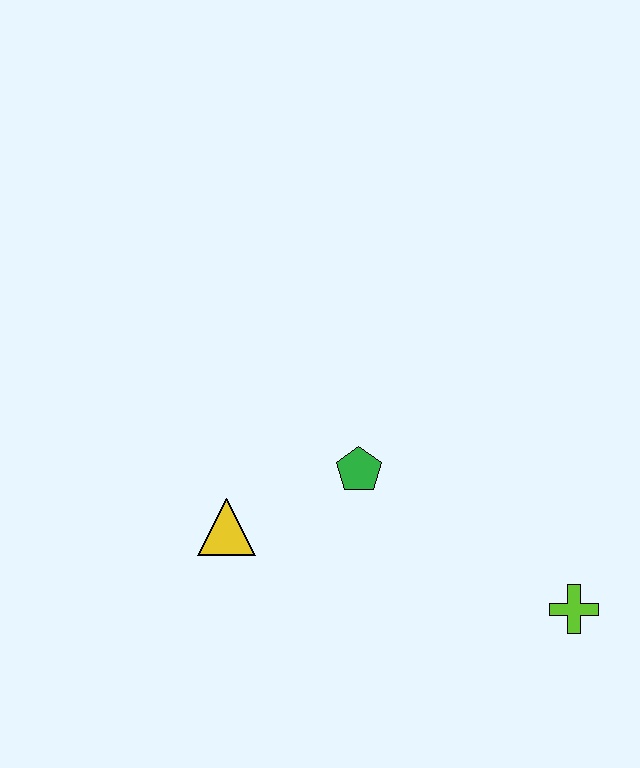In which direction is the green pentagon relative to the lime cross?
The green pentagon is to the left of the lime cross.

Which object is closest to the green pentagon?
The yellow triangle is closest to the green pentagon.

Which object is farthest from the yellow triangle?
The lime cross is farthest from the yellow triangle.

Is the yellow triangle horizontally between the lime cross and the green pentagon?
No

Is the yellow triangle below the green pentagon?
Yes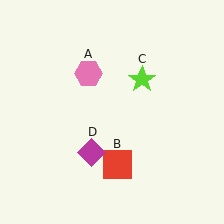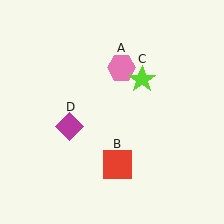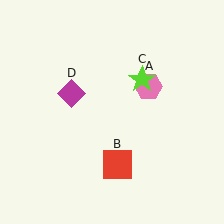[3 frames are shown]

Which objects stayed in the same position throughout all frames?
Red square (object B) and lime star (object C) remained stationary.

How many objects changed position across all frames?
2 objects changed position: pink hexagon (object A), magenta diamond (object D).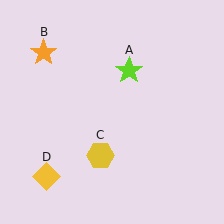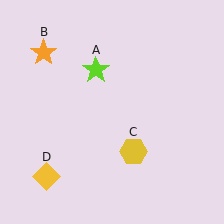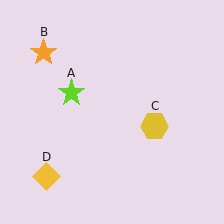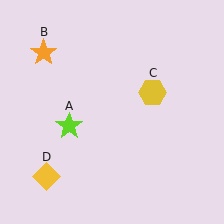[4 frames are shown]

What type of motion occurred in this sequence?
The lime star (object A), yellow hexagon (object C) rotated counterclockwise around the center of the scene.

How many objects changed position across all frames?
2 objects changed position: lime star (object A), yellow hexagon (object C).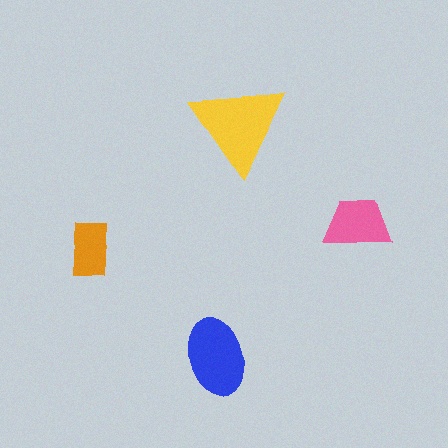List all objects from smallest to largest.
The orange rectangle, the pink trapezoid, the blue ellipse, the yellow triangle.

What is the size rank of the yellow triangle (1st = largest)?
1st.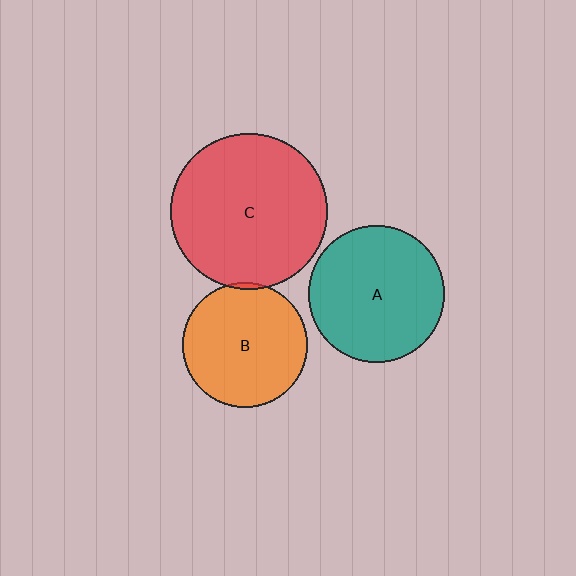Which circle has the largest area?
Circle C (red).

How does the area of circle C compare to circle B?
Approximately 1.6 times.